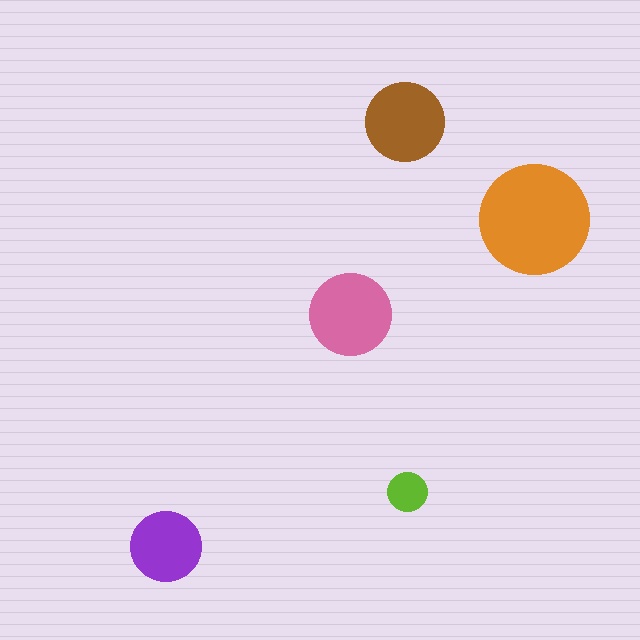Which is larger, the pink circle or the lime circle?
The pink one.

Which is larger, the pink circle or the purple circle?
The pink one.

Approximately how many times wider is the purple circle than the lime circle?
About 2 times wider.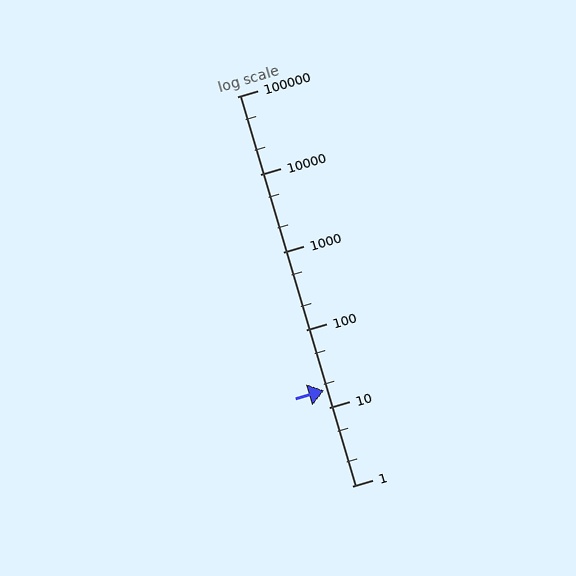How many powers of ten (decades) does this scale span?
The scale spans 5 decades, from 1 to 100000.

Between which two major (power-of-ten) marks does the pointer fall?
The pointer is between 10 and 100.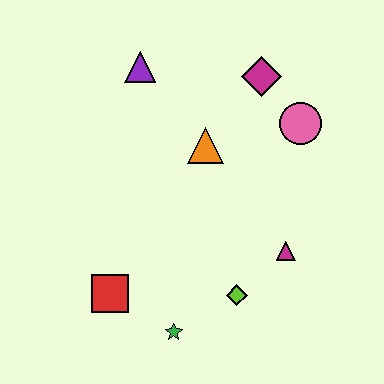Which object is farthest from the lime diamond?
The purple triangle is farthest from the lime diamond.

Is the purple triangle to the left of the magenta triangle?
Yes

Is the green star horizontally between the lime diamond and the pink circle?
No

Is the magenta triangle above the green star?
Yes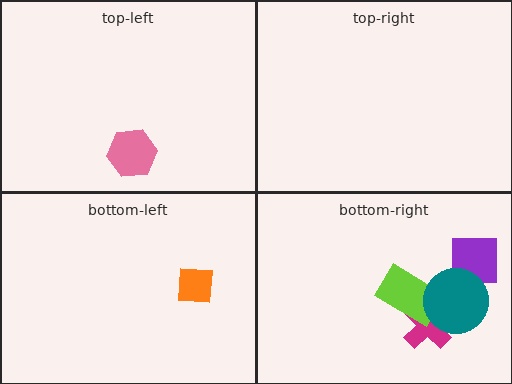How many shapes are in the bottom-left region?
1.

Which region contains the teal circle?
The bottom-right region.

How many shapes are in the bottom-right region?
4.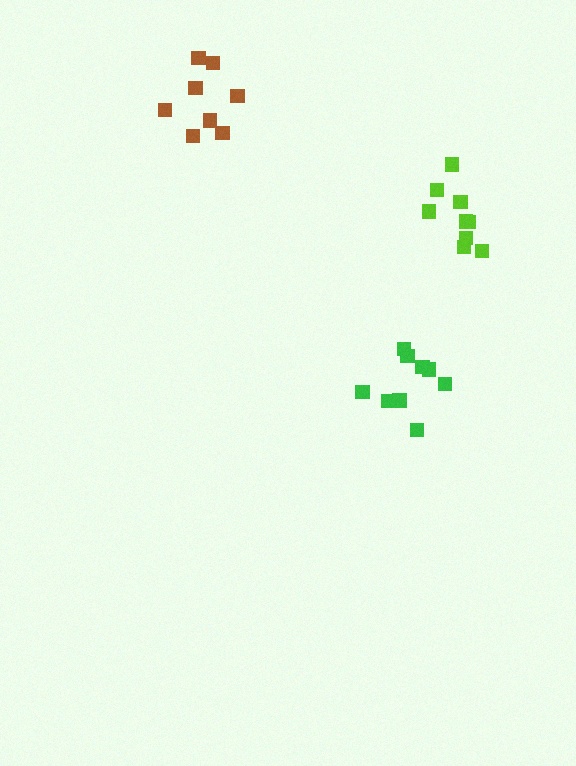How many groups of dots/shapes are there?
There are 3 groups.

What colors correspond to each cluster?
The clusters are colored: green, brown, lime.